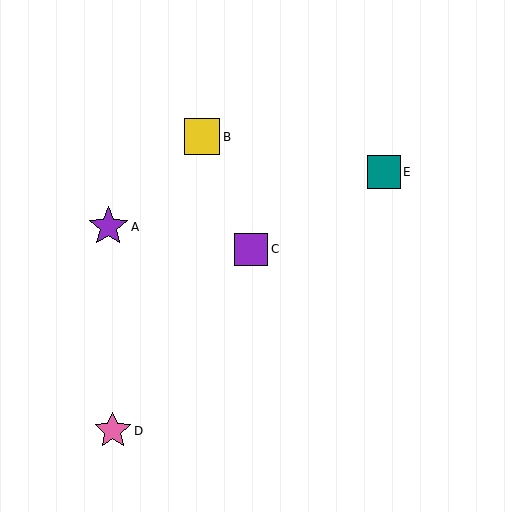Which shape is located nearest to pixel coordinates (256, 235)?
The purple square (labeled C) at (251, 249) is nearest to that location.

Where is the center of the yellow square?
The center of the yellow square is at (202, 137).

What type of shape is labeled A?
Shape A is a purple star.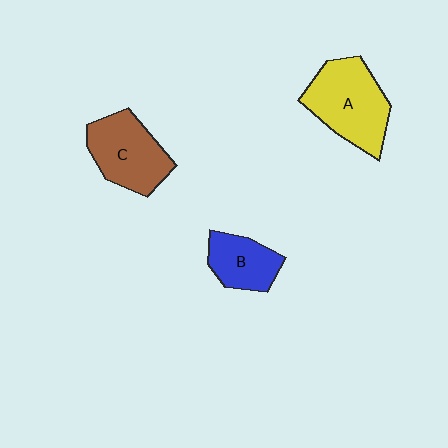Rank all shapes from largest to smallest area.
From largest to smallest: A (yellow), C (brown), B (blue).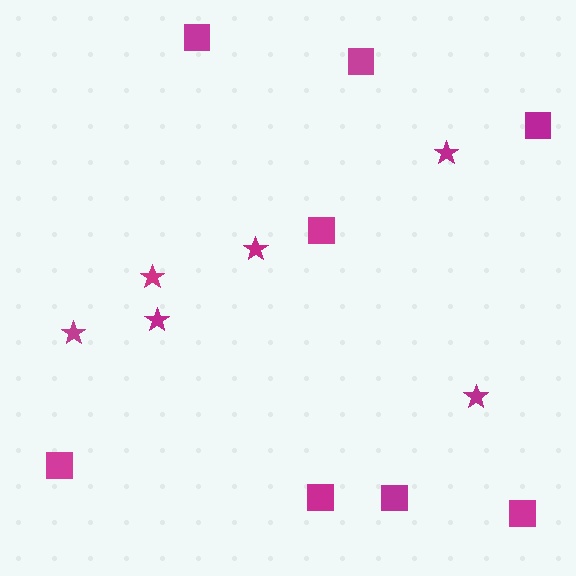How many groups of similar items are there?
There are 2 groups: one group of stars (6) and one group of squares (8).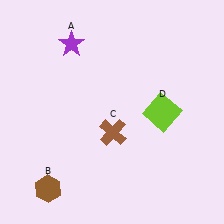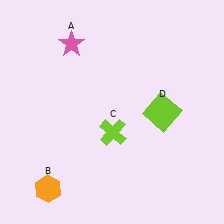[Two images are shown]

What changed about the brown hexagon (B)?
In Image 1, B is brown. In Image 2, it changed to orange.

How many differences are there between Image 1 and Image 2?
There are 3 differences between the two images.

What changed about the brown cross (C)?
In Image 1, C is brown. In Image 2, it changed to lime.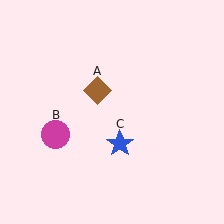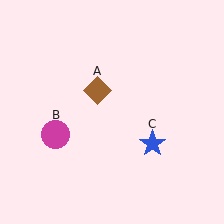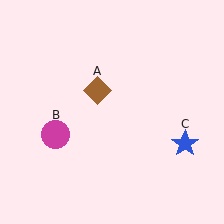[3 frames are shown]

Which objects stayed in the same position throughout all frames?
Brown diamond (object A) and magenta circle (object B) remained stationary.